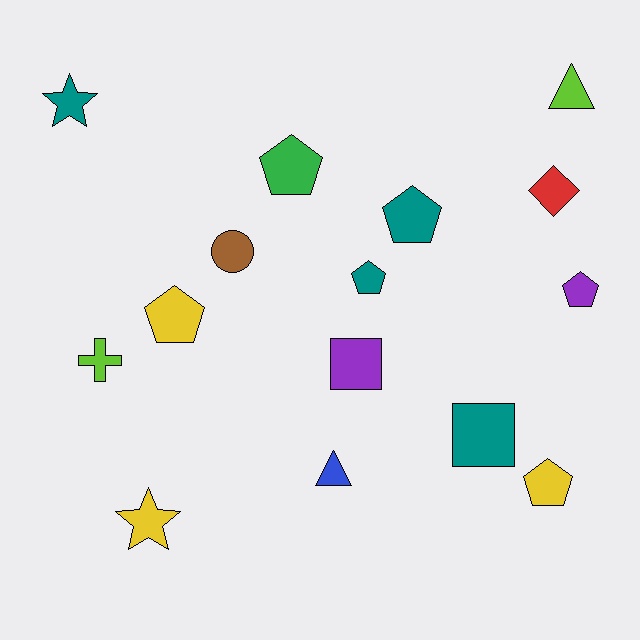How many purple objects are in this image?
There are 2 purple objects.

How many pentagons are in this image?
There are 6 pentagons.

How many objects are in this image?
There are 15 objects.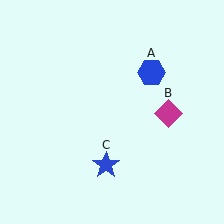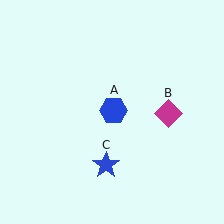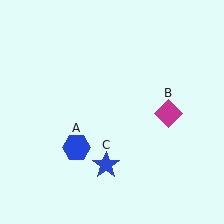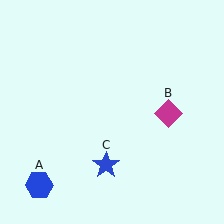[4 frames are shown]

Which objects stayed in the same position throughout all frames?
Magenta diamond (object B) and blue star (object C) remained stationary.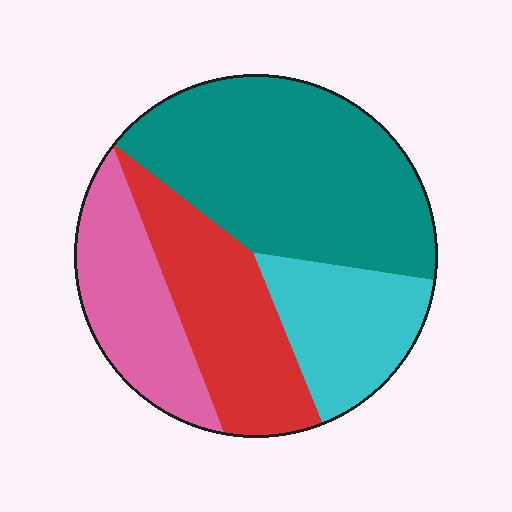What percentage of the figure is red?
Red covers around 25% of the figure.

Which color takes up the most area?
Teal, at roughly 40%.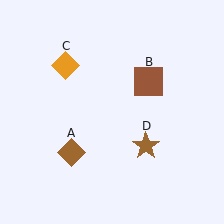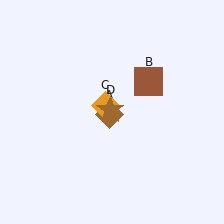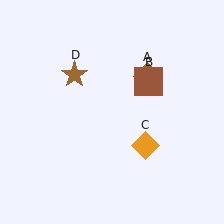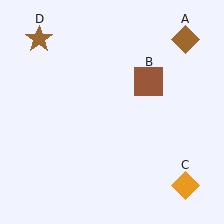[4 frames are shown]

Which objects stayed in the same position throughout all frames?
Brown square (object B) remained stationary.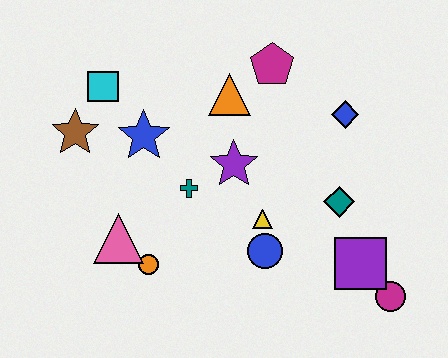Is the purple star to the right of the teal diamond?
No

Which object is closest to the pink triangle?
The orange circle is closest to the pink triangle.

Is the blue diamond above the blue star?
Yes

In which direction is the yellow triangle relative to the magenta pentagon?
The yellow triangle is below the magenta pentagon.